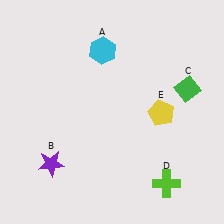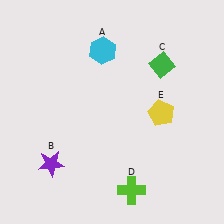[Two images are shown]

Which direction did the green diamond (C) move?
The green diamond (C) moved left.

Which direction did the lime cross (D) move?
The lime cross (D) moved left.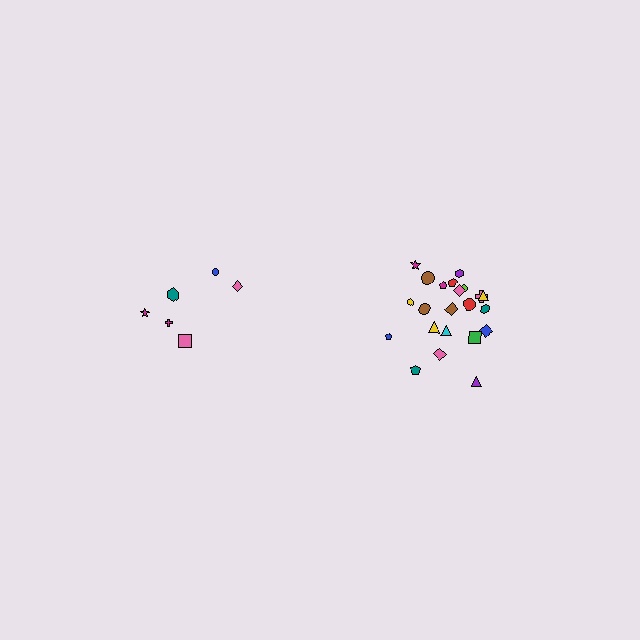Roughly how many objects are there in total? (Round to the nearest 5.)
Roughly 30 objects in total.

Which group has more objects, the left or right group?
The right group.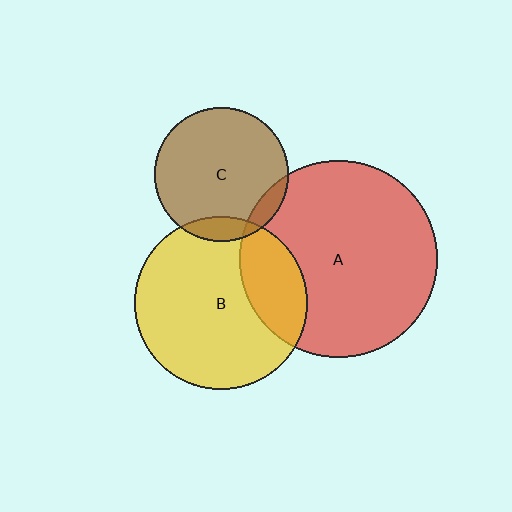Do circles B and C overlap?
Yes.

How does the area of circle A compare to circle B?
Approximately 1.3 times.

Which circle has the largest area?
Circle A (red).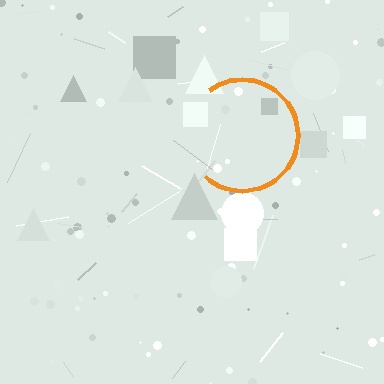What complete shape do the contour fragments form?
The contour fragments form a circle.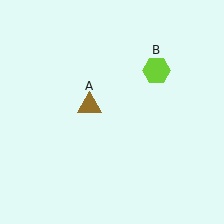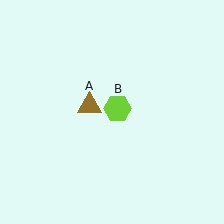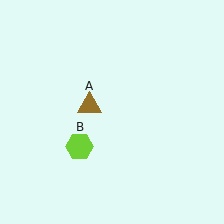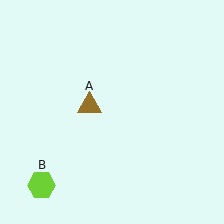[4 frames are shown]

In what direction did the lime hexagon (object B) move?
The lime hexagon (object B) moved down and to the left.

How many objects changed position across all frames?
1 object changed position: lime hexagon (object B).